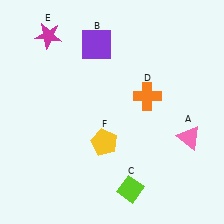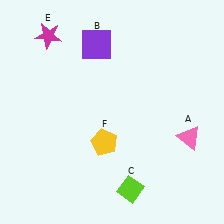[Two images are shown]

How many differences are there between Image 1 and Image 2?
There is 1 difference between the two images.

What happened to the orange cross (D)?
The orange cross (D) was removed in Image 2. It was in the top-right area of Image 1.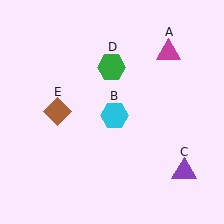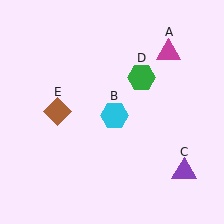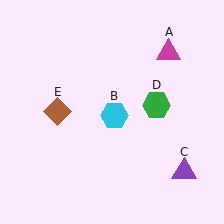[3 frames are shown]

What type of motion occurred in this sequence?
The green hexagon (object D) rotated clockwise around the center of the scene.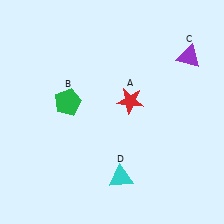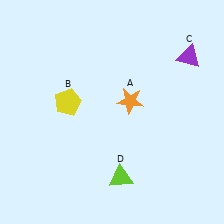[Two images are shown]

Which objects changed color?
A changed from red to orange. B changed from green to yellow. D changed from cyan to lime.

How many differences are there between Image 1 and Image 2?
There are 3 differences between the two images.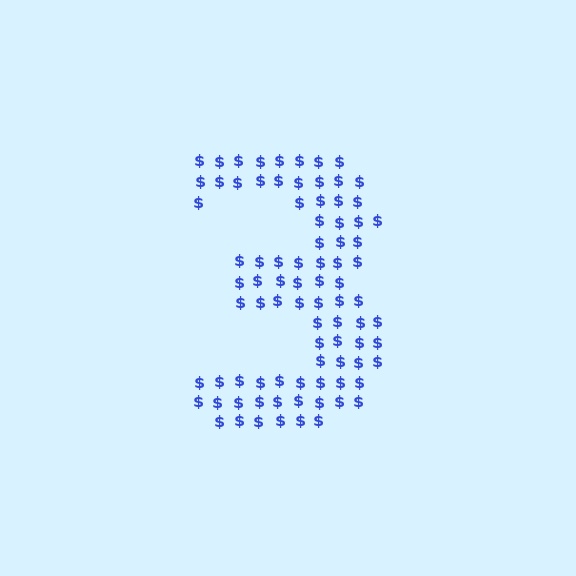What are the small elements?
The small elements are dollar signs.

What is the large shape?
The large shape is the digit 3.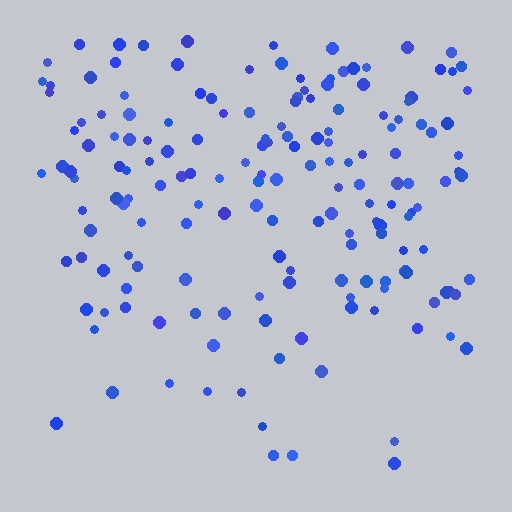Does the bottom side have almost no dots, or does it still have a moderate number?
Still a moderate number, just noticeably fewer than the top.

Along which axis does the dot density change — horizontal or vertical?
Vertical.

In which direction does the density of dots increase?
From bottom to top, with the top side densest.